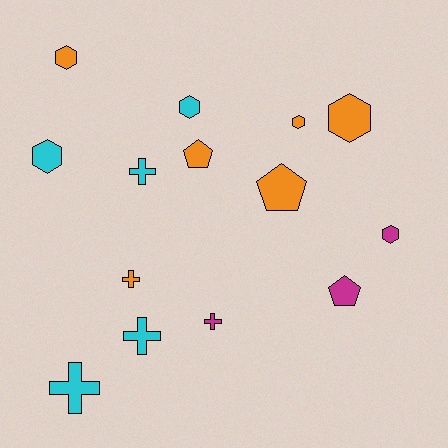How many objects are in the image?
There are 14 objects.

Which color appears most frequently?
Orange, with 6 objects.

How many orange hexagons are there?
There are 3 orange hexagons.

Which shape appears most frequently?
Hexagon, with 6 objects.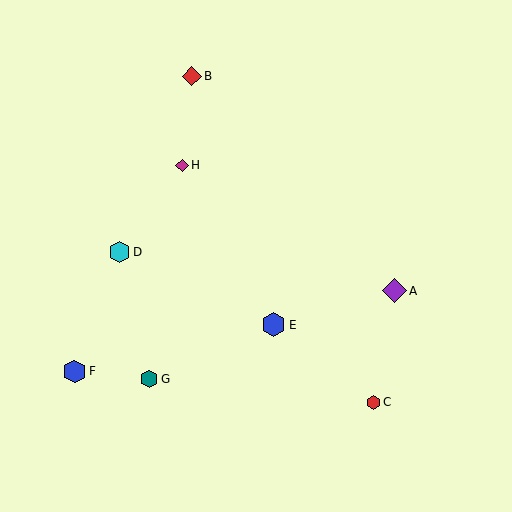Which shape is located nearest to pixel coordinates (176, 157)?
The magenta diamond (labeled H) at (182, 165) is nearest to that location.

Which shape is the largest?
The purple diamond (labeled A) is the largest.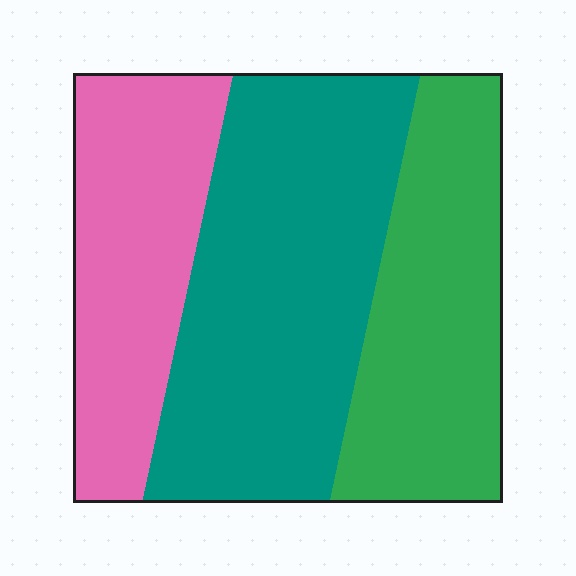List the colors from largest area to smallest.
From largest to smallest: teal, green, pink.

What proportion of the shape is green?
Green covers 30% of the shape.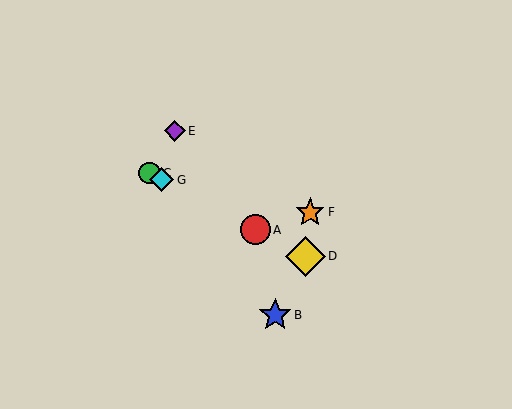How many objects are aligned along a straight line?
4 objects (A, C, D, G) are aligned along a straight line.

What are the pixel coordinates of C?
Object C is at (150, 173).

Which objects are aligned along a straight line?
Objects A, C, D, G are aligned along a straight line.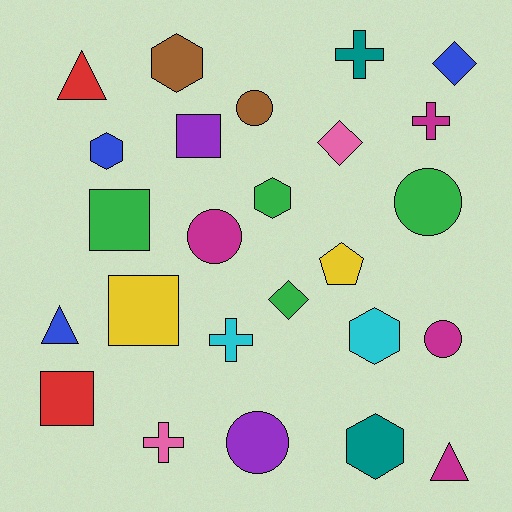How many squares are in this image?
There are 4 squares.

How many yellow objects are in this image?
There are 2 yellow objects.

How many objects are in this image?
There are 25 objects.